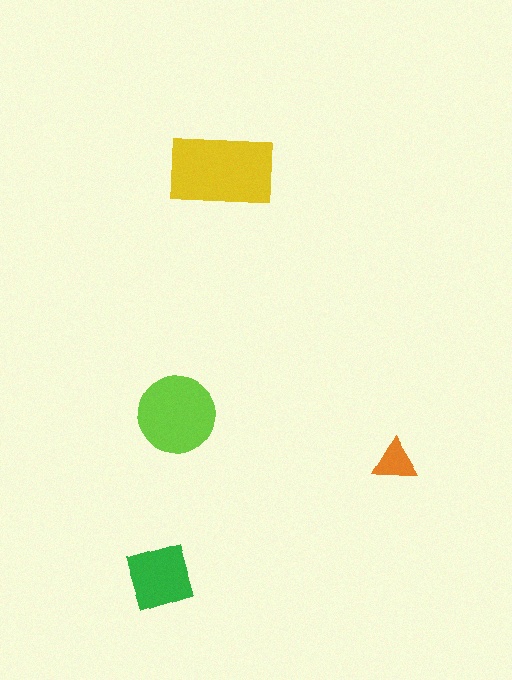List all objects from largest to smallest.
The yellow rectangle, the lime circle, the green diamond, the orange triangle.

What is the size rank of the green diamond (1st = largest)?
3rd.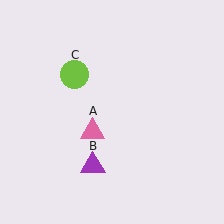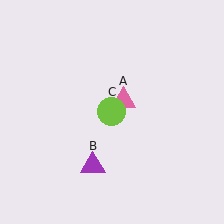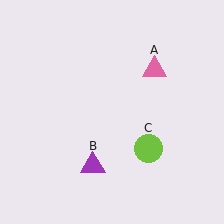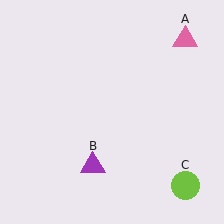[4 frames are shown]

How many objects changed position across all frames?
2 objects changed position: pink triangle (object A), lime circle (object C).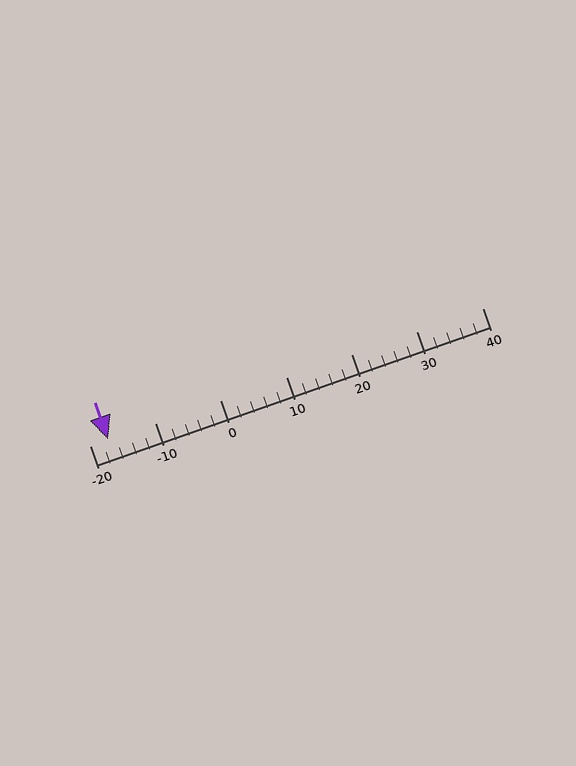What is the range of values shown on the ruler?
The ruler shows values from -20 to 40.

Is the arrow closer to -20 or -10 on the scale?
The arrow is closer to -20.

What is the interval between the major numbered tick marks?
The major tick marks are spaced 10 units apart.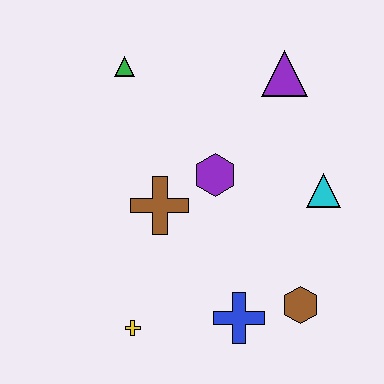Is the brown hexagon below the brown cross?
Yes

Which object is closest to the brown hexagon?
The blue cross is closest to the brown hexagon.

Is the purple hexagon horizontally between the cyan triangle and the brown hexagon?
No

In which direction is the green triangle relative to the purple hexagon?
The green triangle is above the purple hexagon.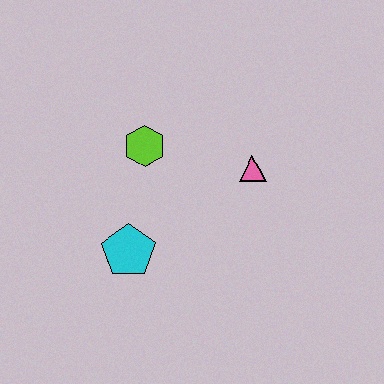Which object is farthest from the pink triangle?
The cyan pentagon is farthest from the pink triangle.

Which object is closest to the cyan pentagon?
The lime hexagon is closest to the cyan pentagon.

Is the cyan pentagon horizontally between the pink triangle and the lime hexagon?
No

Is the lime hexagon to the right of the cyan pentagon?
Yes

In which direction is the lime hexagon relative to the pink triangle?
The lime hexagon is to the left of the pink triangle.